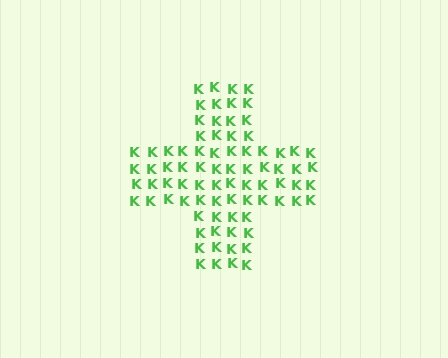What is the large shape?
The large shape is a cross.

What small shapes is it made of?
It is made of small letter K's.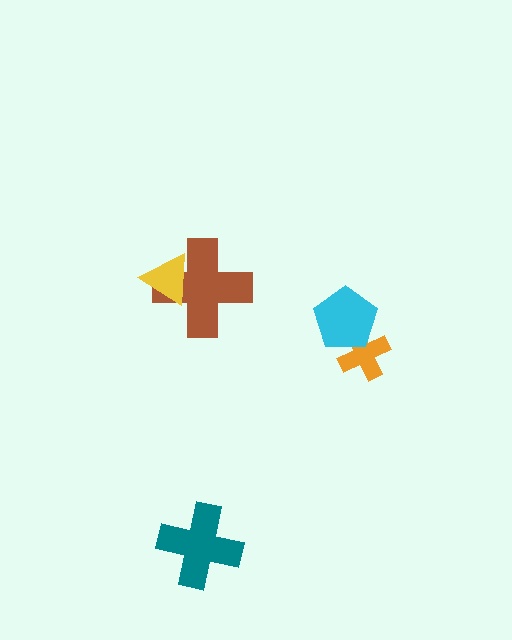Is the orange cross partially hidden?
Yes, it is partially covered by another shape.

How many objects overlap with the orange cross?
1 object overlaps with the orange cross.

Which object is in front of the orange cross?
The cyan pentagon is in front of the orange cross.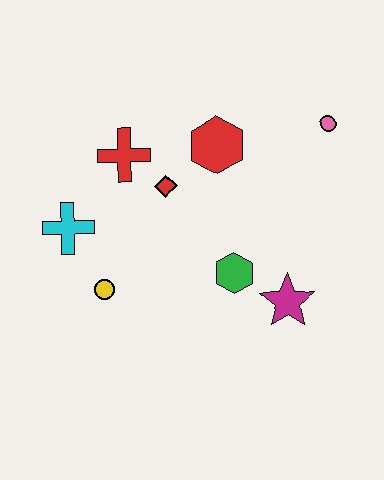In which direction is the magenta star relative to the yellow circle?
The magenta star is to the right of the yellow circle.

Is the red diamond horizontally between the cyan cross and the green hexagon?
Yes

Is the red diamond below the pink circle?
Yes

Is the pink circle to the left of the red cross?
No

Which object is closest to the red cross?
The red diamond is closest to the red cross.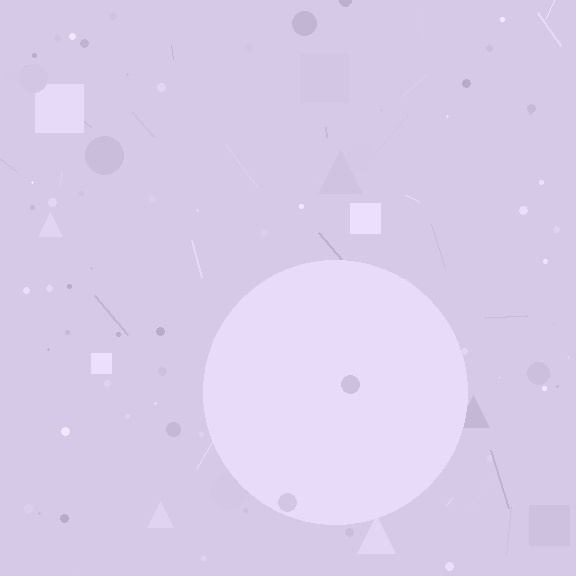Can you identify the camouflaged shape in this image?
The camouflaged shape is a circle.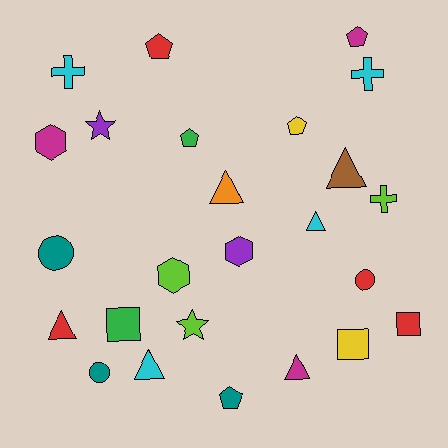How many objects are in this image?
There are 25 objects.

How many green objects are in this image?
There are 2 green objects.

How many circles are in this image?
There are 3 circles.